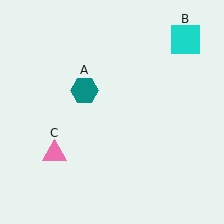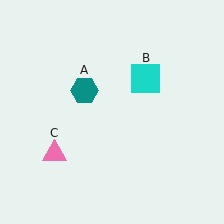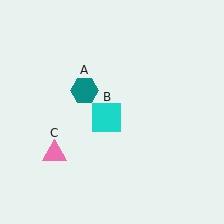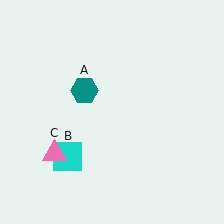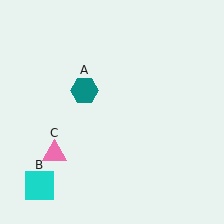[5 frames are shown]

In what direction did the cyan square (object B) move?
The cyan square (object B) moved down and to the left.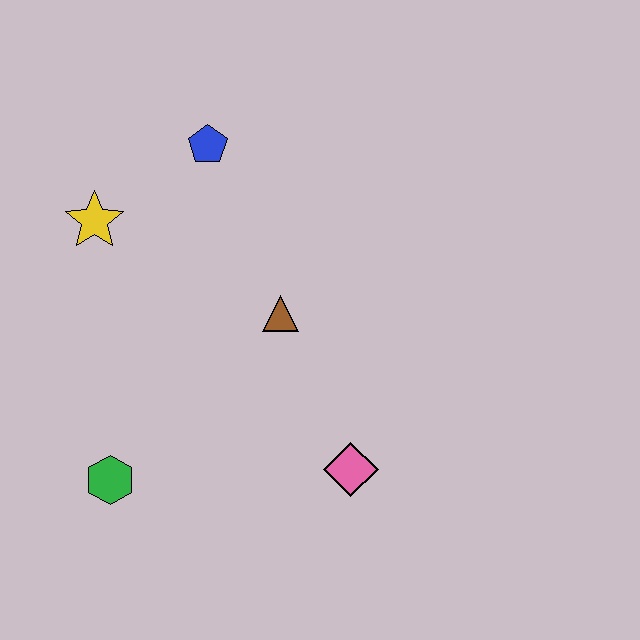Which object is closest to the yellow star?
The blue pentagon is closest to the yellow star.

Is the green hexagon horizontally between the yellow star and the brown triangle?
Yes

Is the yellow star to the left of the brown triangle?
Yes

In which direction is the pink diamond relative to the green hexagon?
The pink diamond is to the right of the green hexagon.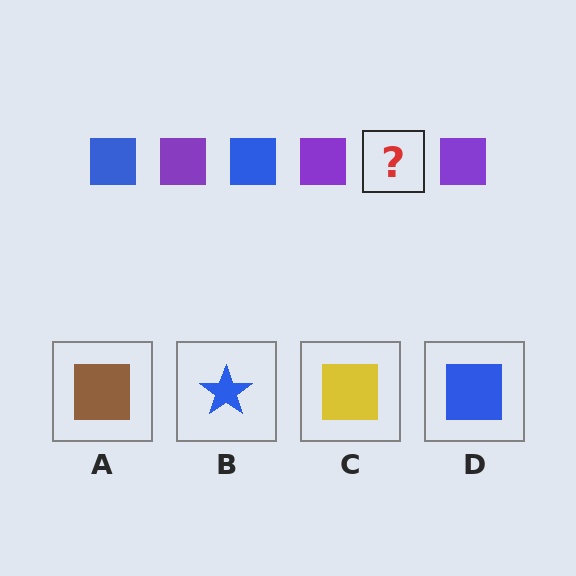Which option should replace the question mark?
Option D.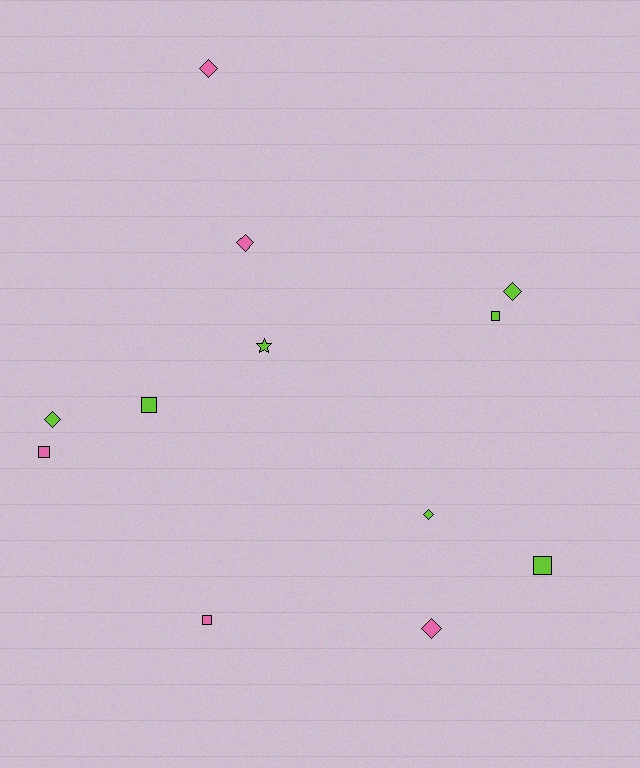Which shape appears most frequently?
Diamond, with 6 objects.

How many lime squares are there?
There are 3 lime squares.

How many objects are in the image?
There are 12 objects.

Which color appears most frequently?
Lime, with 7 objects.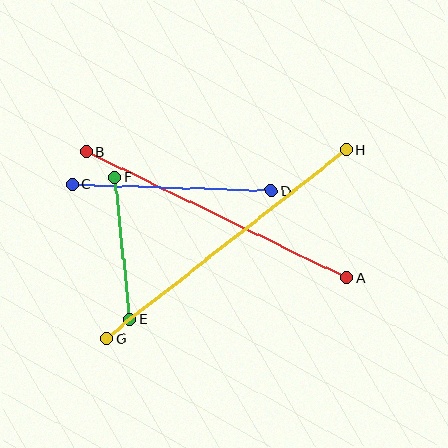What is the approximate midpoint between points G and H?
The midpoint is at approximately (226, 244) pixels.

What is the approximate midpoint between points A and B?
The midpoint is at approximately (216, 215) pixels.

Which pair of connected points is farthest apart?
Points G and H are farthest apart.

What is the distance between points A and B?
The distance is approximately 289 pixels.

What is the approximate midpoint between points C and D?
The midpoint is at approximately (172, 188) pixels.